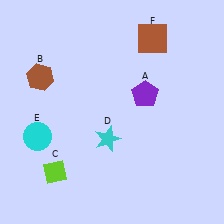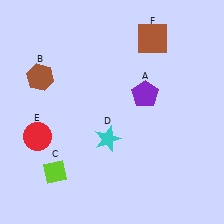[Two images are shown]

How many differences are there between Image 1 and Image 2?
There is 1 difference between the two images.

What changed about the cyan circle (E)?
In Image 1, E is cyan. In Image 2, it changed to red.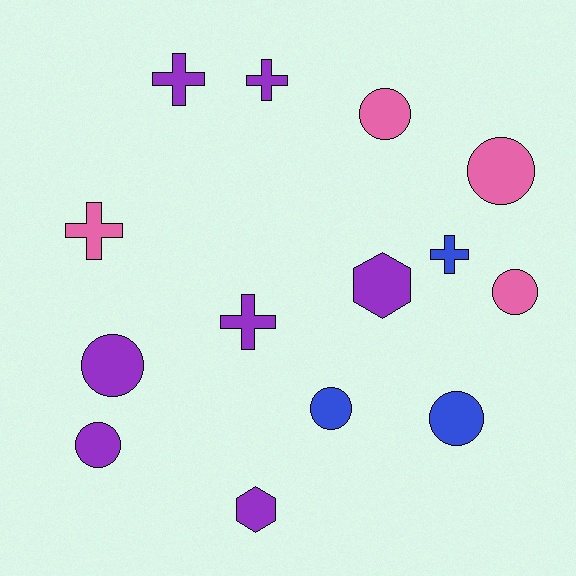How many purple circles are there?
There are 2 purple circles.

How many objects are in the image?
There are 14 objects.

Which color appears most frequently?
Purple, with 7 objects.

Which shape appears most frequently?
Circle, with 7 objects.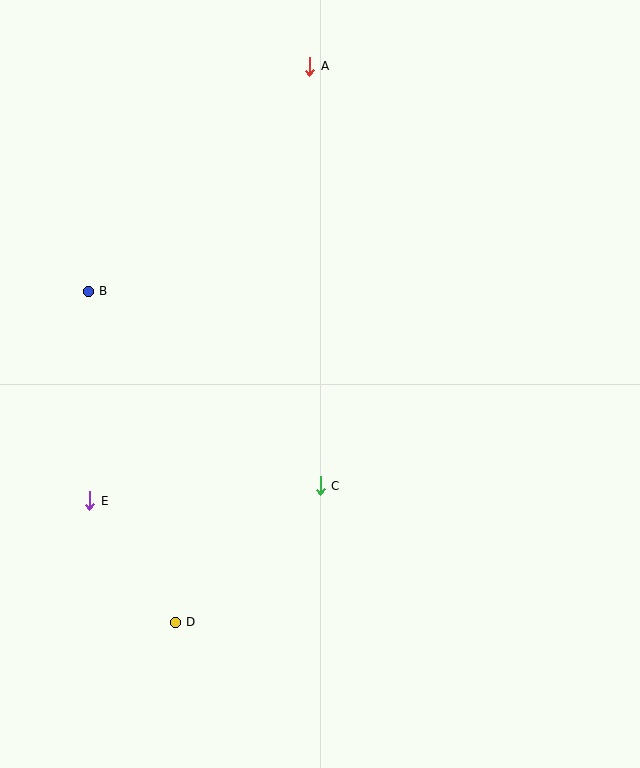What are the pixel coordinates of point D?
Point D is at (175, 622).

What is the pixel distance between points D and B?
The distance between D and B is 342 pixels.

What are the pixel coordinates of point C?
Point C is at (320, 486).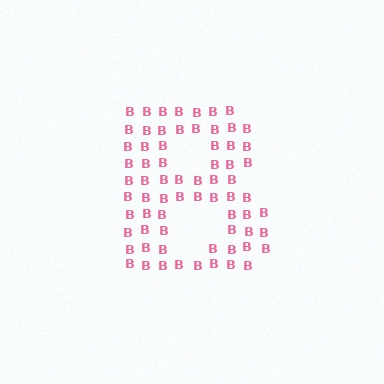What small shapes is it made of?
It is made of small letter B's.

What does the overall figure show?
The overall figure shows the letter B.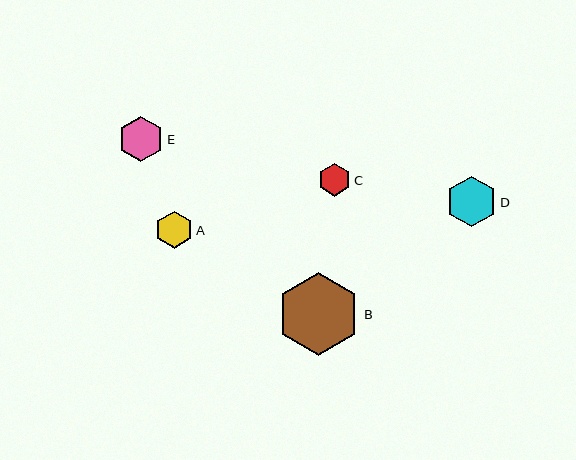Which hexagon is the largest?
Hexagon B is the largest with a size of approximately 83 pixels.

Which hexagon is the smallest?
Hexagon C is the smallest with a size of approximately 33 pixels.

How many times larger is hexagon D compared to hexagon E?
Hexagon D is approximately 1.1 times the size of hexagon E.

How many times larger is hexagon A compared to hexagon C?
Hexagon A is approximately 1.1 times the size of hexagon C.